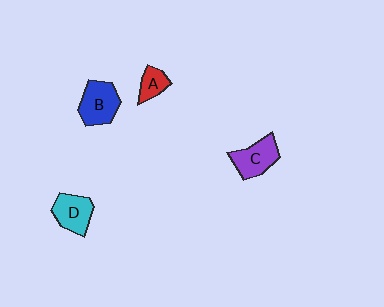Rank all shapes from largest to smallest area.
From largest to smallest: B (blue), C (purple), D (cyan), A (red).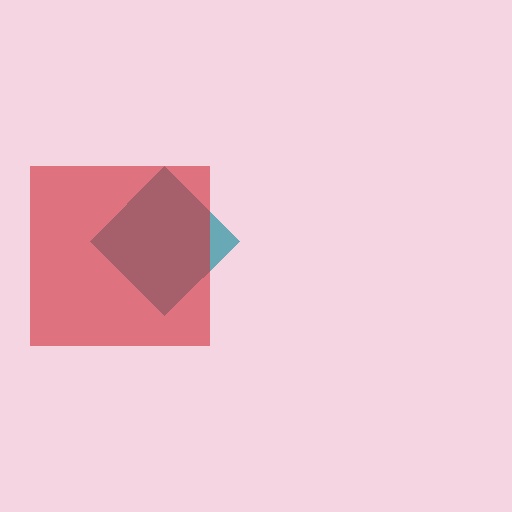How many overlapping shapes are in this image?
There are 2 overlapping shapes in the image.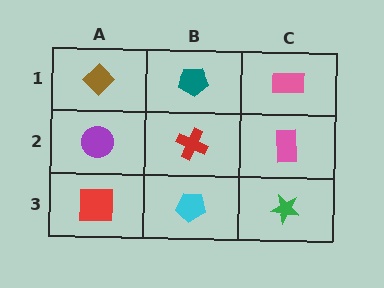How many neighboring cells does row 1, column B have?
3.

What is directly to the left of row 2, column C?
A red cross.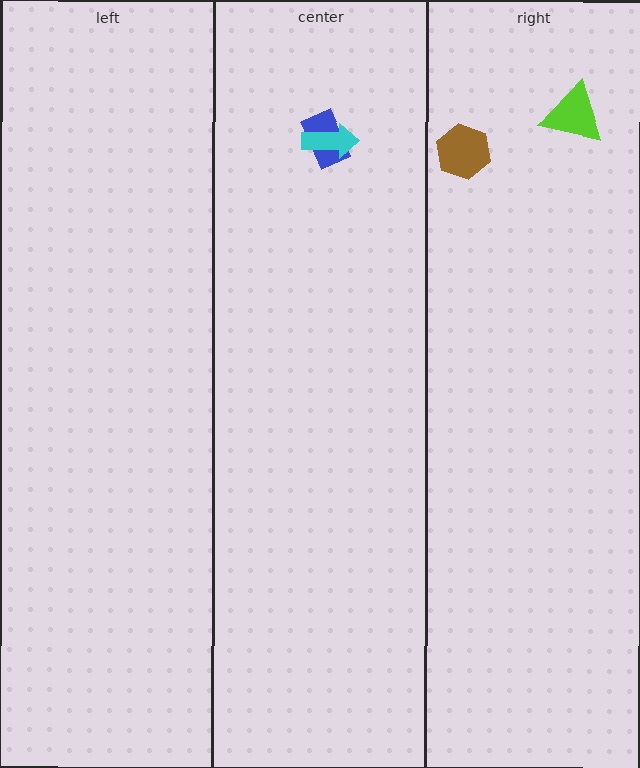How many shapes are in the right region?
2.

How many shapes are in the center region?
2.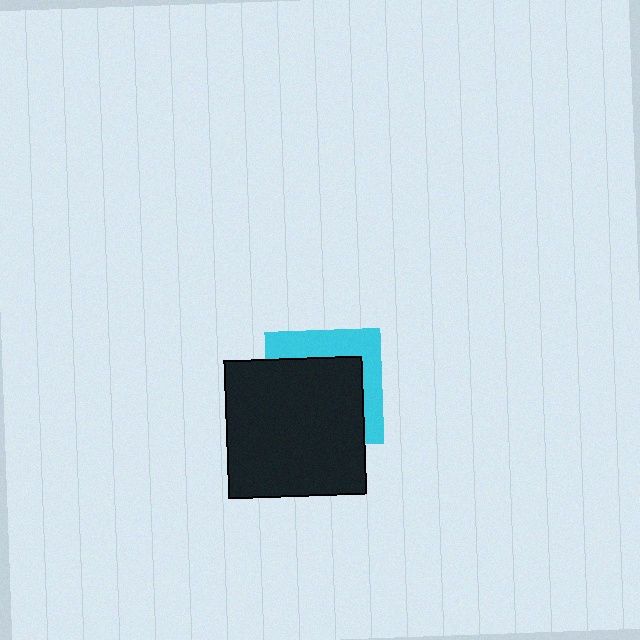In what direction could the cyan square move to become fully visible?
The cyan square could move toward the upper-right. That would shift it out from behind the black square entirely.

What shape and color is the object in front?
The object in front is a black square.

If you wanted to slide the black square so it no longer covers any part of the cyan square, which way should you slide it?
Slide it toward the lower-left — that is the most direct way to separate the two shapes.